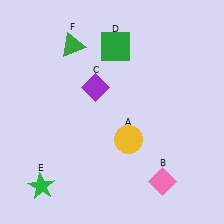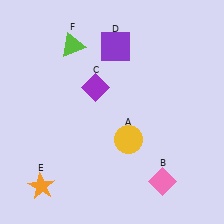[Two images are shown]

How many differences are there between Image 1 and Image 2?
There are 3 differences between the two images.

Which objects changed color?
D changed from green to purple. E changed from green to orange. F changed from green to lime.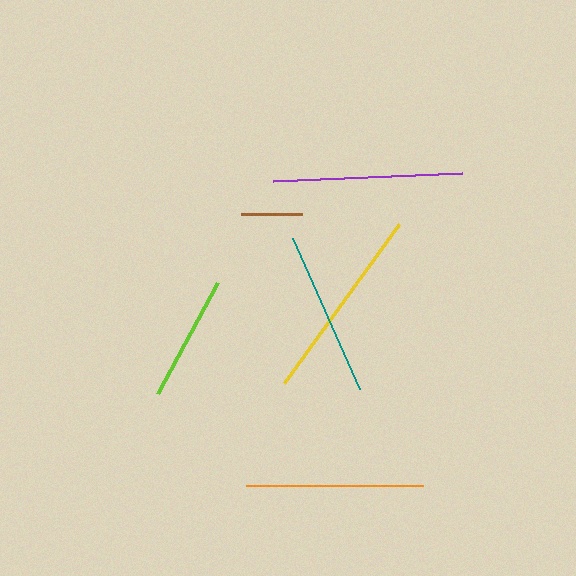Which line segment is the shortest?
The brown line is the shortest at approximately 61 pixels.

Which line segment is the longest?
The yellow line is the longest at approximately 196 pixels.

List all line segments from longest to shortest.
From longest to shortest: yellow, purple, orange, teal, lime, brown.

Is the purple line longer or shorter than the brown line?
The purple line is longer than the brown line.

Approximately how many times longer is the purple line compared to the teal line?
The purple line is approximately 1.2 times the length of the teal line.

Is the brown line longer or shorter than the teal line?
The teal line is longer than the brown line.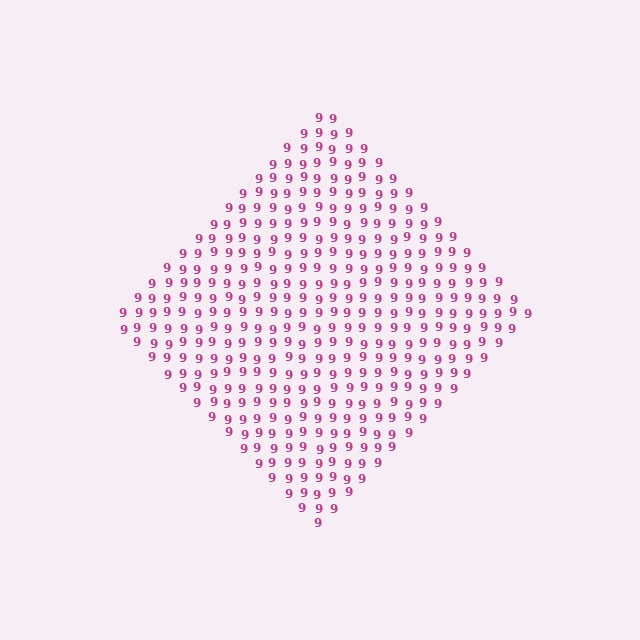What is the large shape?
The large shape is a diamond.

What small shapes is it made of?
It is made of small digit 9's.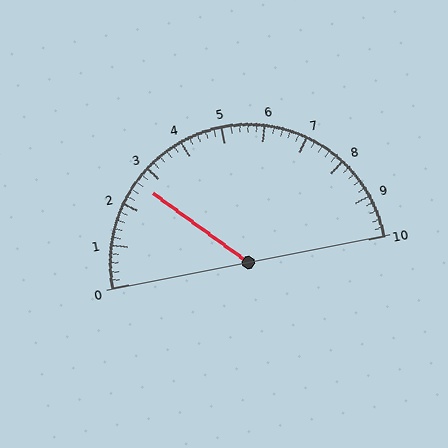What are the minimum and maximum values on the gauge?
The gauge ranges from 0 to 10.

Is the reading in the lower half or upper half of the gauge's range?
The reading is in the lower half of the range (0 to 10).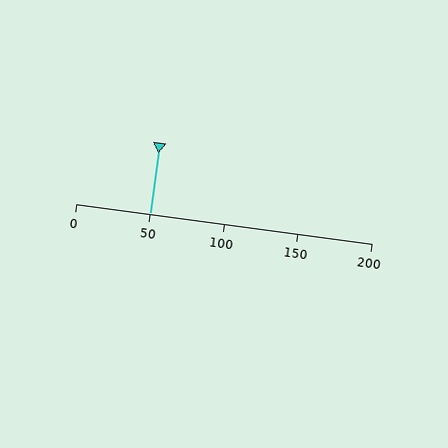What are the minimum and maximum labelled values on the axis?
The axis runs from 0 to 200.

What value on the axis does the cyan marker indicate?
The marker indicates approximately 50.